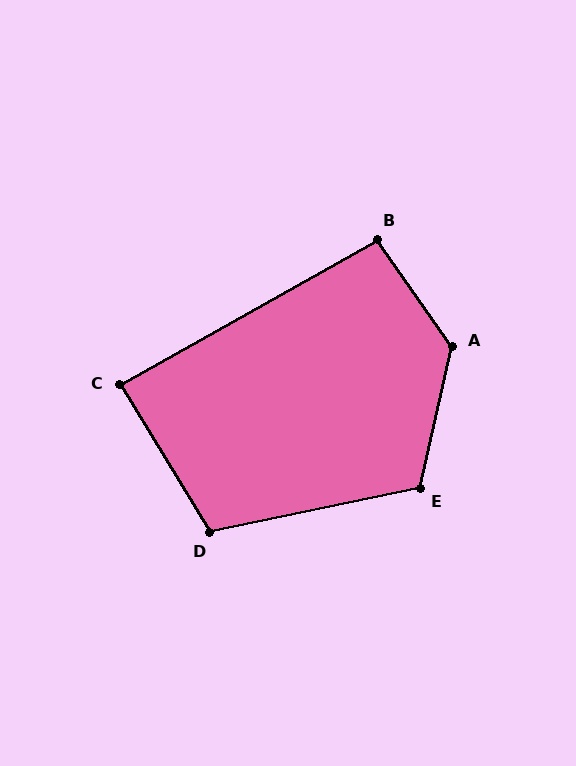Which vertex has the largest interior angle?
A, at approximately 132 degrees.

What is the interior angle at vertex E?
Approximately 115 degrees (obtuse).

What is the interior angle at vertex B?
Approximately 96 degrees (obtuse).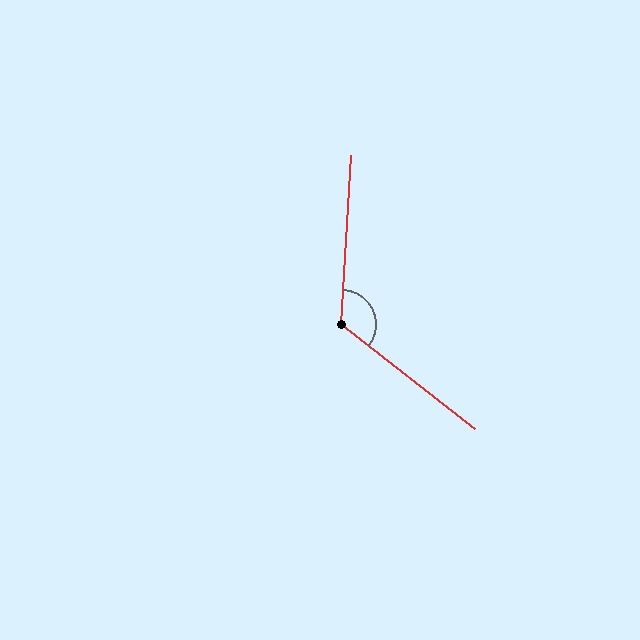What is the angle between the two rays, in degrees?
Approximately 125 degrees.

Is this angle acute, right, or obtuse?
It is obtuse.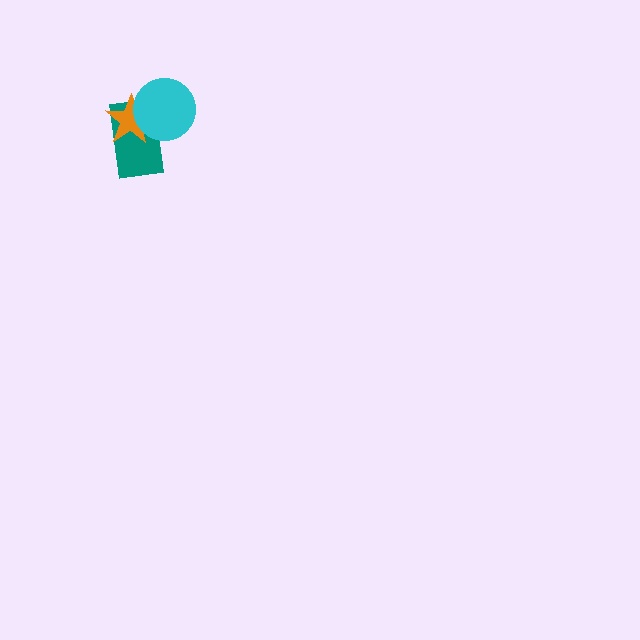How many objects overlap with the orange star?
2 objects overlap with the orange star.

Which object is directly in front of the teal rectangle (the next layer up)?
The orange star is directly in front of the teal rectangle.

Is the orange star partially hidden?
Yes, it is partially covered by another shape.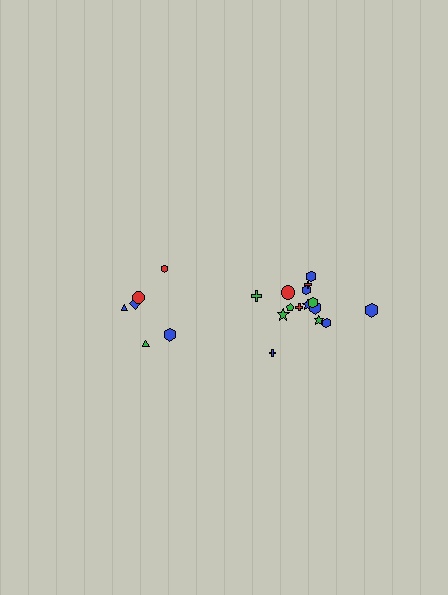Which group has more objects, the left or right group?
The right group.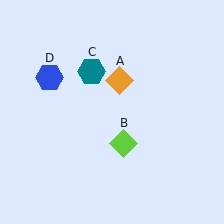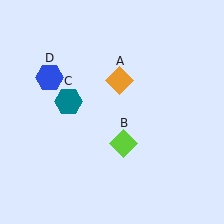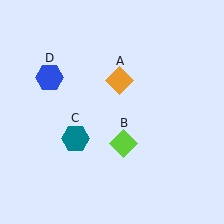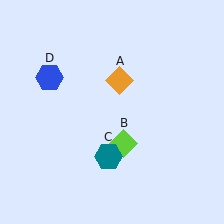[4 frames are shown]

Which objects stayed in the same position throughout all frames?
Orange diamond (object A) and lime diamond (object B) and blue hexagon (object D) remained stationary.